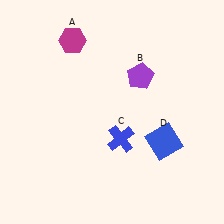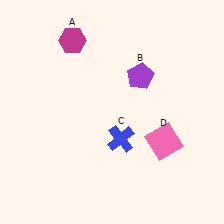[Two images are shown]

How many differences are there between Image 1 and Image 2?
There is 1 difference between the two images.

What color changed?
The square (D) changed from blue in Image 1 to pink in Image 2.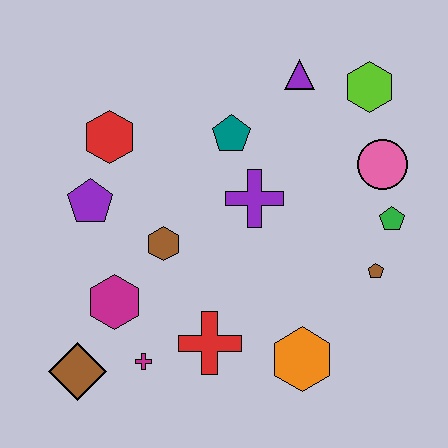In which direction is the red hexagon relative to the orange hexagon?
The red hexagon is above the orange hexagon.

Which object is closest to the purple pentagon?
The red hexagon is closest to the purple pentagon.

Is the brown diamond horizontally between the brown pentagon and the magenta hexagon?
No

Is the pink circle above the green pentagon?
Yes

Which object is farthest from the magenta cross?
The lime hexagon is farthest from the magenta cross.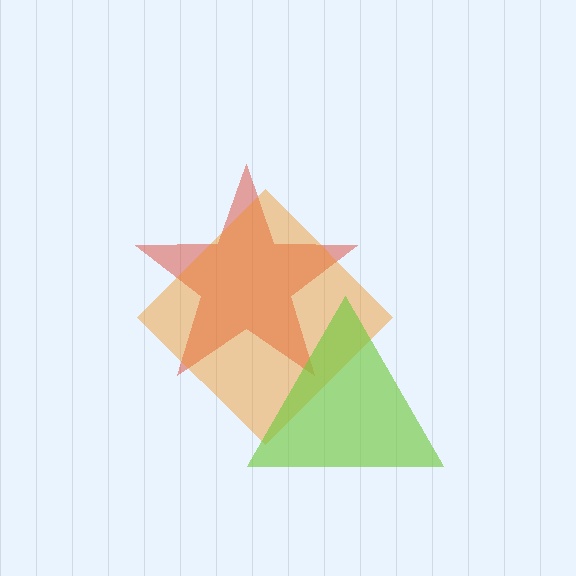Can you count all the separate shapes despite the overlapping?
Yes, there are 3 separate shapes.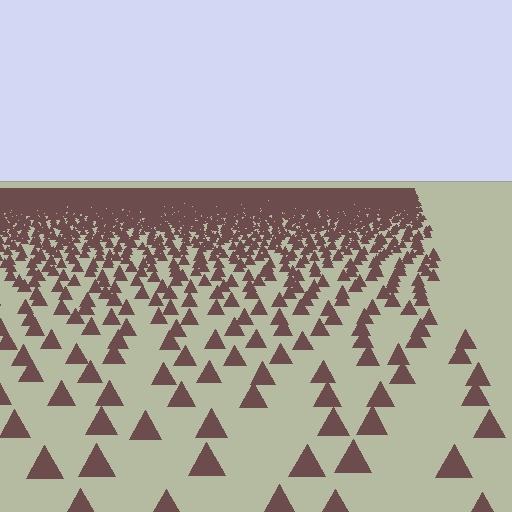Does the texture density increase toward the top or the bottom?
Density increases toward the top.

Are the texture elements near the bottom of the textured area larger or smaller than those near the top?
Larger. Near the bottom, elements are closer to the viewer and appear at a bigger on-screen size.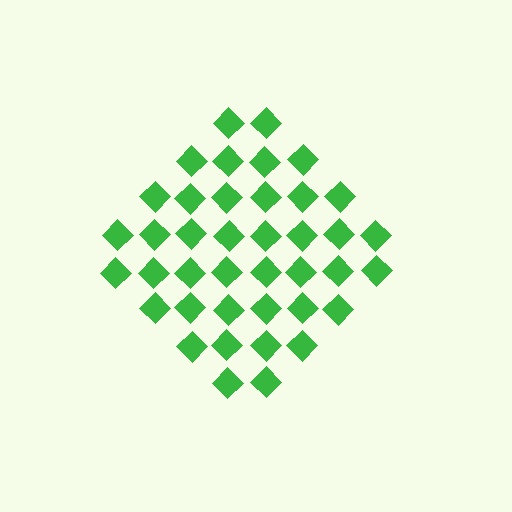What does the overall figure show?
The overall figure shows a diamond.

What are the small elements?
The small elements are diamonds.